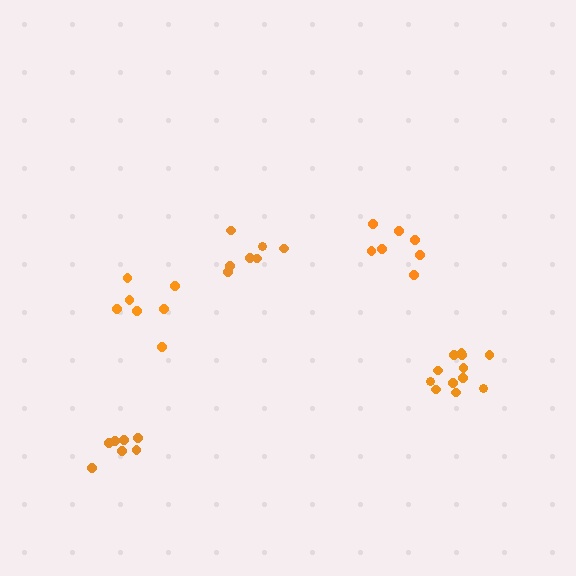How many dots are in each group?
Group 1: 7 dots, Group 2: 7 dots, Group 3: 7 dots, Group 4: 12 dots, Group 5: 7 dots (40 total).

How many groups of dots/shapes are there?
There are 5 groups.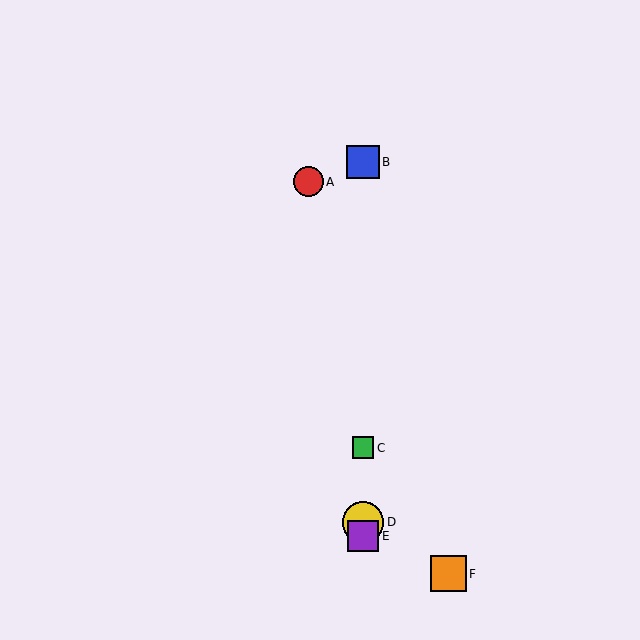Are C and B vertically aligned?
Yes, both are at x≈363.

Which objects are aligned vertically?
Objects B, C, D, E are aligned vertically.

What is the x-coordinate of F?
Object F is at x≈448.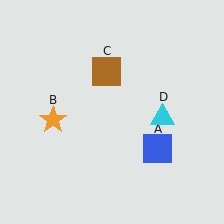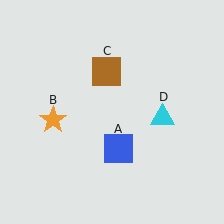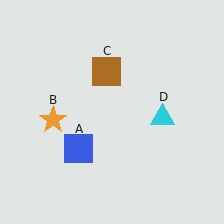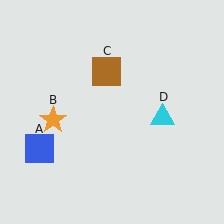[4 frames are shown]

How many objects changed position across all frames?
1 object changed position: blue square (object A).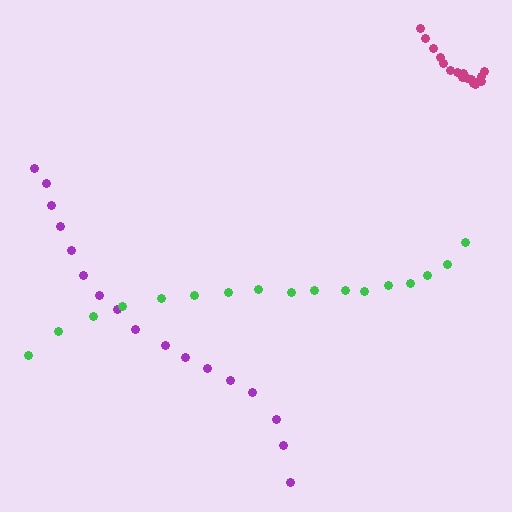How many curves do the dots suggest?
There are 3 distinct paths.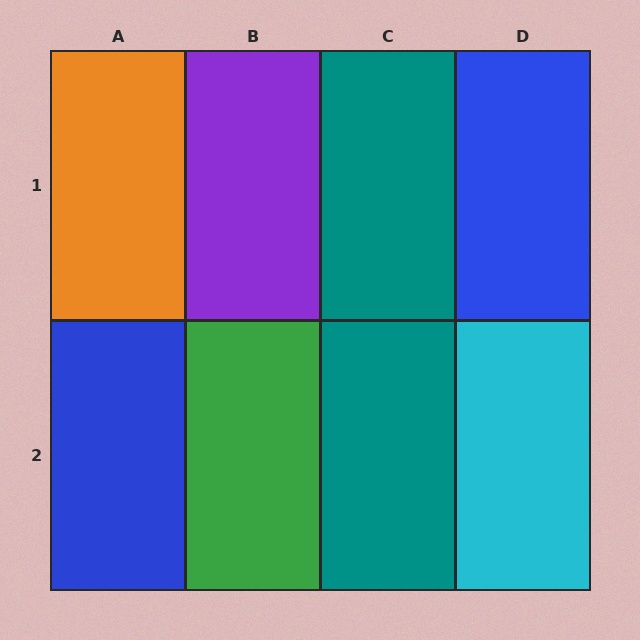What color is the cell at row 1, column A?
Orange.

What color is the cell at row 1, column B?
Purple.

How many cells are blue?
2 cells are blue.